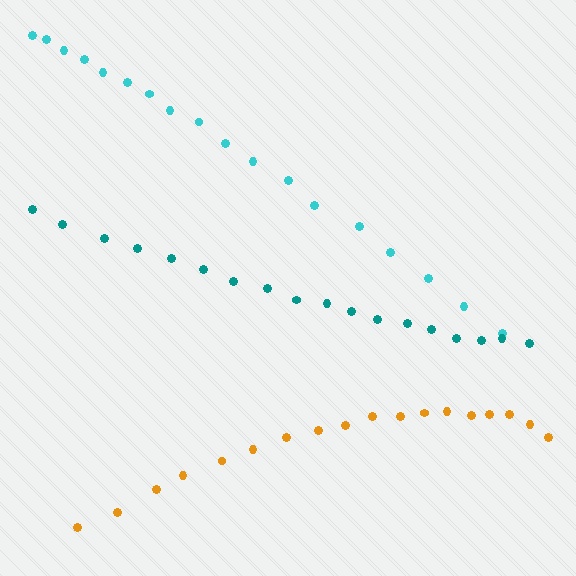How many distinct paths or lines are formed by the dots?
There are 3 distinct paths.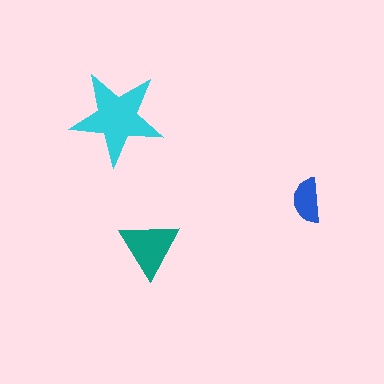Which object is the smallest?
The blue semicircle.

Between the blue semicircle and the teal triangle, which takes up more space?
The teal triangle.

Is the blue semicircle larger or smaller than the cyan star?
Smaller.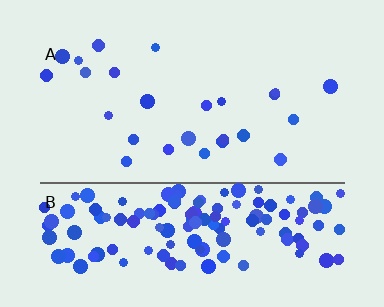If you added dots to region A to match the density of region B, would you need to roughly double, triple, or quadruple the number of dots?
Approximately quadruple.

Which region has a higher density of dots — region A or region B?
B (the bottom).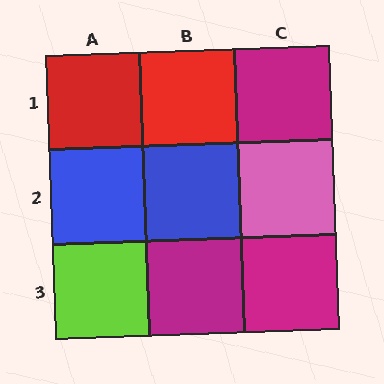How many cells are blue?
2 cells are blue.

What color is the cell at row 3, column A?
Lime.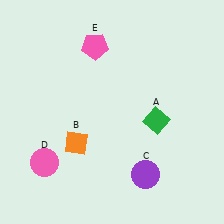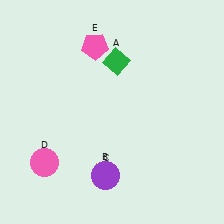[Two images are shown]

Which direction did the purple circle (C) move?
The purple circle (C) moved left.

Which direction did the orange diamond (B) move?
The orange diamond (B) moved down.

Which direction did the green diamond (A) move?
The green diamond (A) moved up.